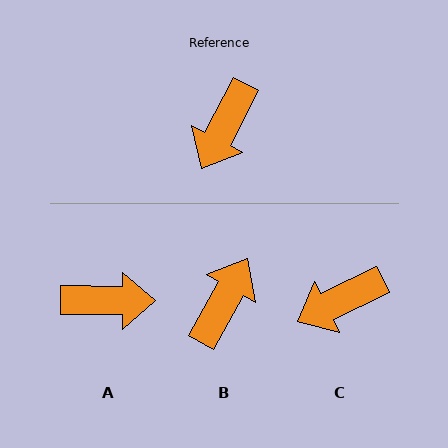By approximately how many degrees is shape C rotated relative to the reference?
Approximately 36 degrees clockwise.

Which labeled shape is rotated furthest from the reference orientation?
B, about 178 degrees away.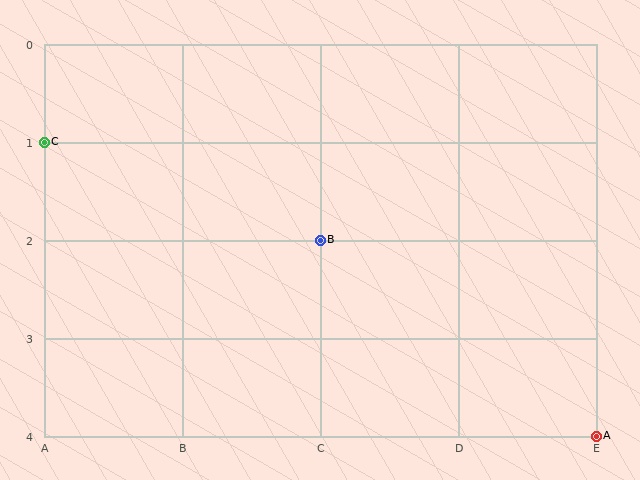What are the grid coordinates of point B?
Point B is at grid coordinates (C, 2).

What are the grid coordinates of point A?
Point A is at grid coordinates (E, 4).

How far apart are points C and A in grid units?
Points C and A are 4 columns and 3 rows apart (about 5.0 grid units diagonally).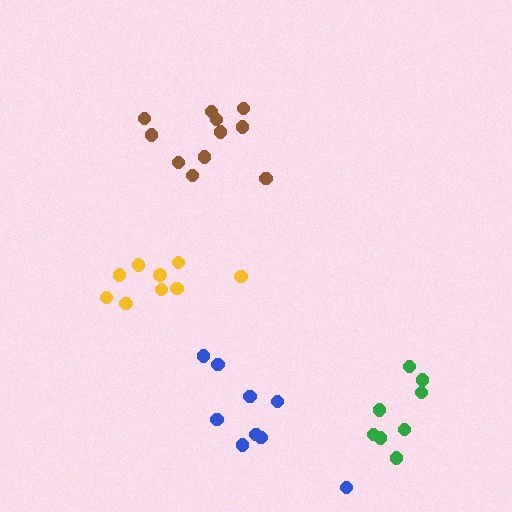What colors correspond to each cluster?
The clusters are colored: blue, yellow, green, brown.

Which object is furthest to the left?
The yellow cluster is leftmost.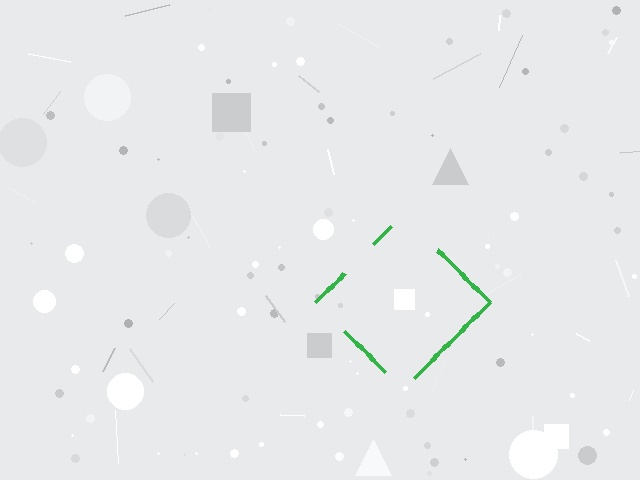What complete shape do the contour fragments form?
The contour fragments form a diamond.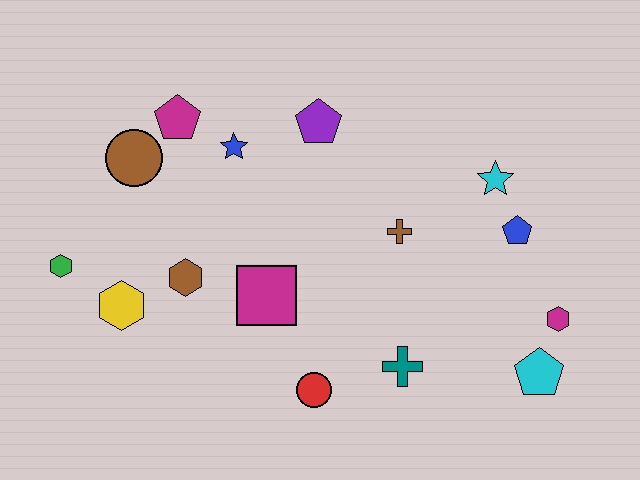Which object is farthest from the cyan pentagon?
The green hexagon is farthest from the cyan pentagon.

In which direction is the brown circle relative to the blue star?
The brown circle is to the left of the blue star.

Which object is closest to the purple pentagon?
The blue star is closest to the purple pentagon.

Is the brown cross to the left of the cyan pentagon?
Yes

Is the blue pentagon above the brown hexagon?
Yes